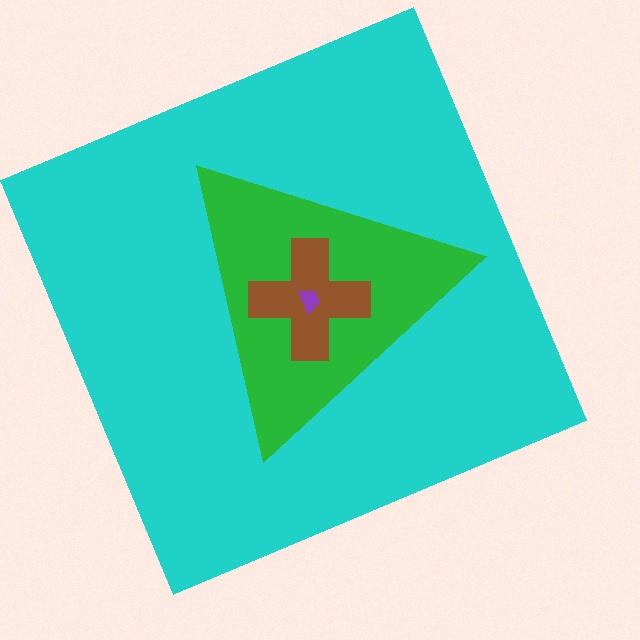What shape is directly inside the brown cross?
The purple trapezoid.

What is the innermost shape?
The purple trapezoid.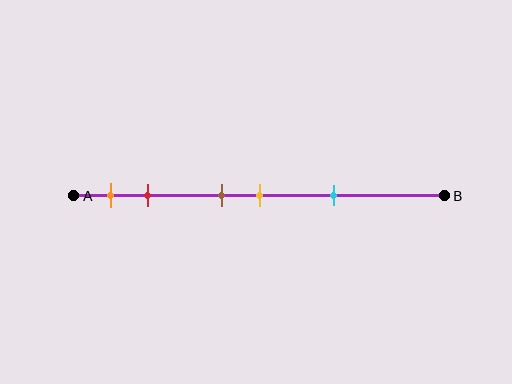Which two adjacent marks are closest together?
The brown and yellow marks are the closest adjacent pair.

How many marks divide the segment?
There are 5 marks dividing the segment.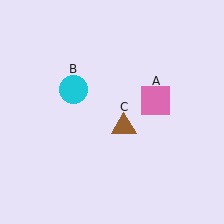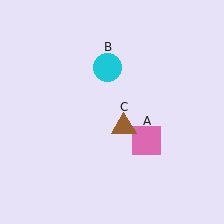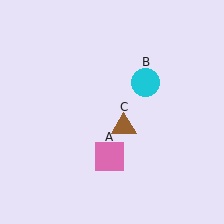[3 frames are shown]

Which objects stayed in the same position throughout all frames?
Brown triangle (object C) remained stationary.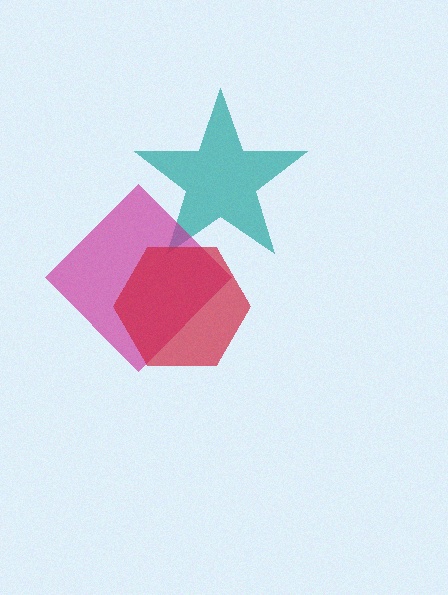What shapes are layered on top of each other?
The layered shapes are: a teal star, a magenta diamond, a red hexagon.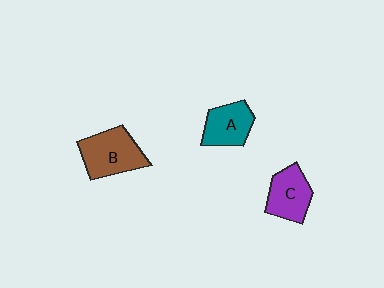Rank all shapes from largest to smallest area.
From largest to smallest: B (brown), C (purple), A (teal).